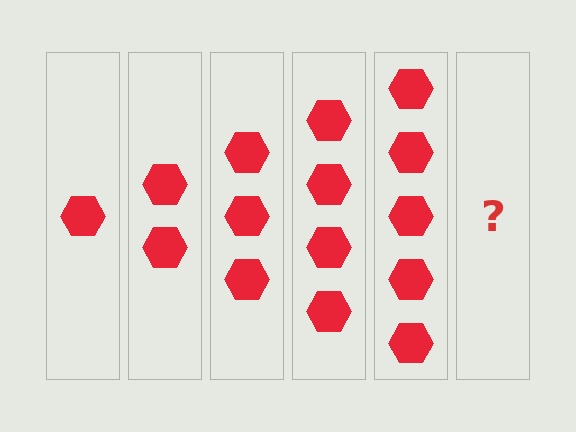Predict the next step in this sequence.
The next step is 6 hexagons.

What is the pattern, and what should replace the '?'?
The pattern is that each step adds one more hexagon. The '?' should be 6 hexagons.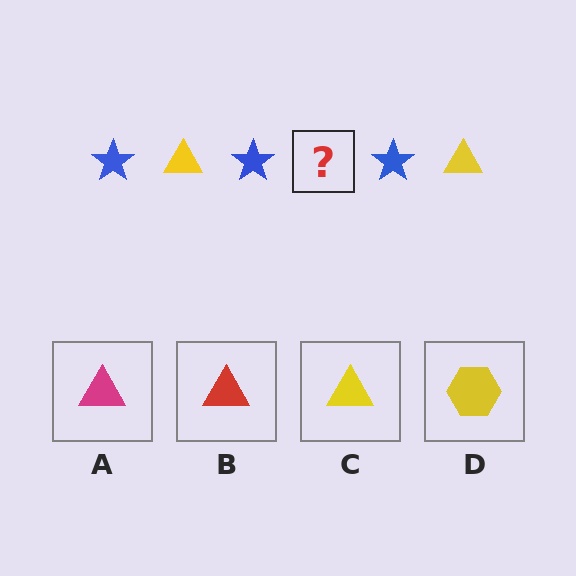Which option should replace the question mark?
Option C.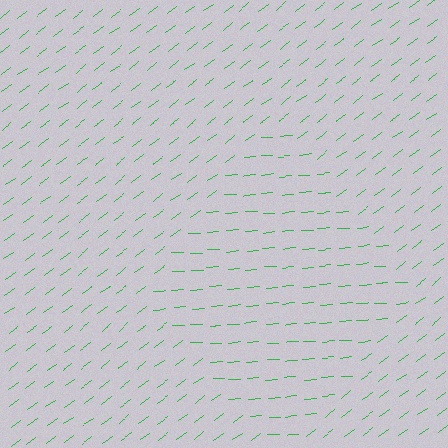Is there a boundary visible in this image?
Yes, there is a texture boundary formed by a change in line orientation.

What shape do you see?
I see a diamond.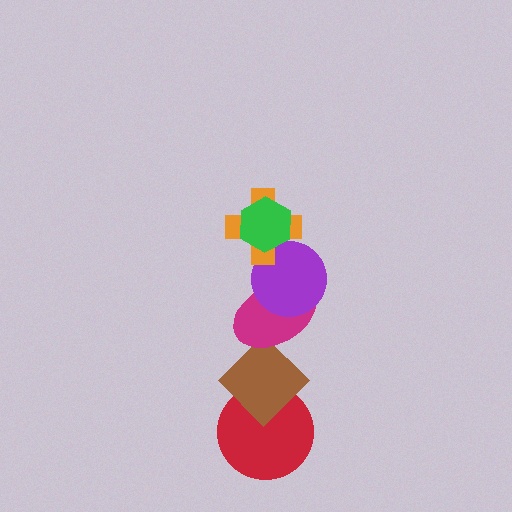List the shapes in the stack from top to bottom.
From top to bottom: the green hexagon, the orange cross, the purple circle, the magenta ellipse, the brown diamond, the red circle.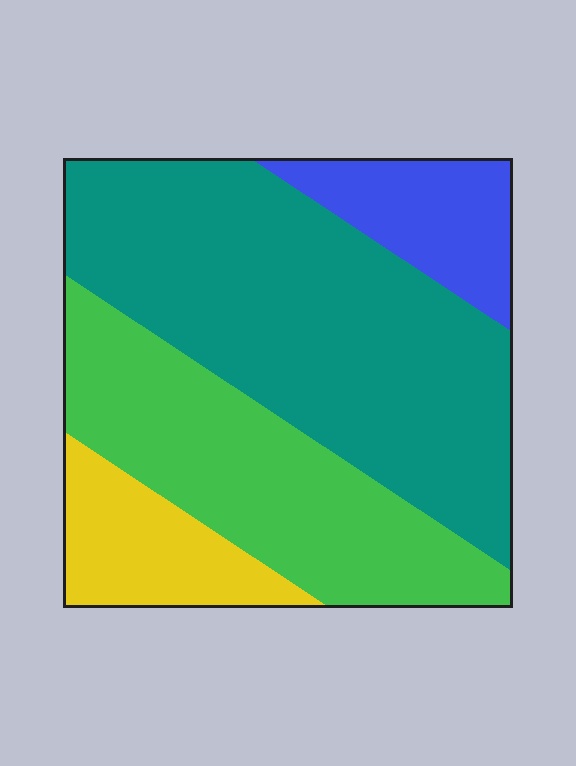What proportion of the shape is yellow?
Yellow covers 12% of the shape.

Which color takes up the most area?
Teal, at roughly 45%.